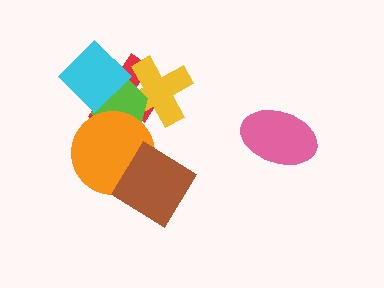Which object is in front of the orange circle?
The brown diamond is in front of the orange circle.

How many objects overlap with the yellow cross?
2 objects overlap with the yellow cross.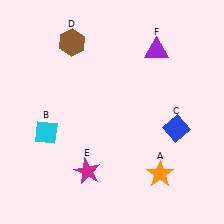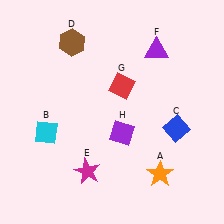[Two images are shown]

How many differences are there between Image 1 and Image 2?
There are 2 differences between the two images.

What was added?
A red diamond (G), a purple diamond (H) were added in Image 2.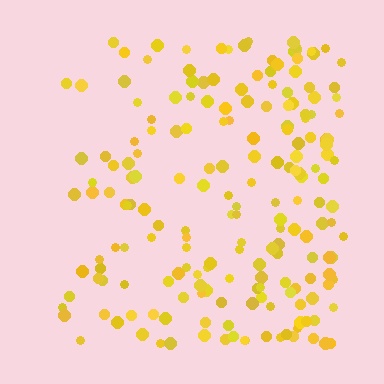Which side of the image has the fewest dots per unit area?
The left.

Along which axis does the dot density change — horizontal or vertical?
Horizontal.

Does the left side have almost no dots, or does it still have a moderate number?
Still a moderate number, just noticeably fewer than the right.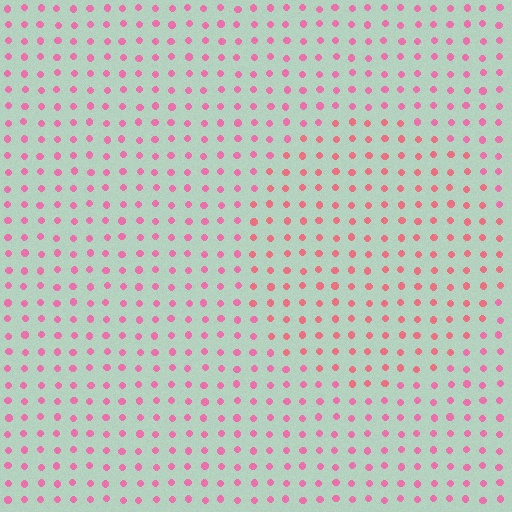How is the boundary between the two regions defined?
The boundary is defined purely by a slight shift in hue (about 21 degrees). Spacing, size, and orientation are identical on both sides.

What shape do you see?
I see a circle.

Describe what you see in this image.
The image is filled with small pink elements in a uniform arrangement. A circle-shaped region is visible where the elements are tinted to a slightly different hue, forming a subtle color boundary.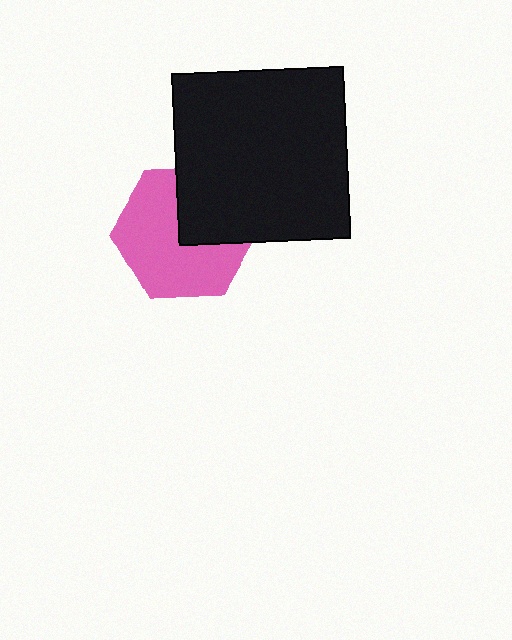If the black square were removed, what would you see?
You would see the complete pink hexagon.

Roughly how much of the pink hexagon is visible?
About half of it is visible (roughly 64%).